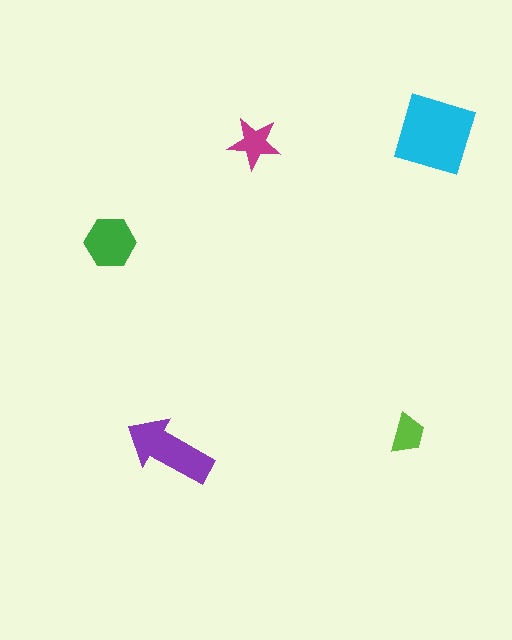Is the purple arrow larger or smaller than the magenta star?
Larger.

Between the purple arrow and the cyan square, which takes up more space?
The cyan square.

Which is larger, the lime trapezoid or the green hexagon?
The green hexagon.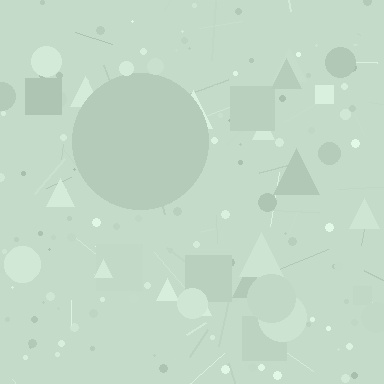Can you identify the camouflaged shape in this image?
The camouflaged shape is a circle.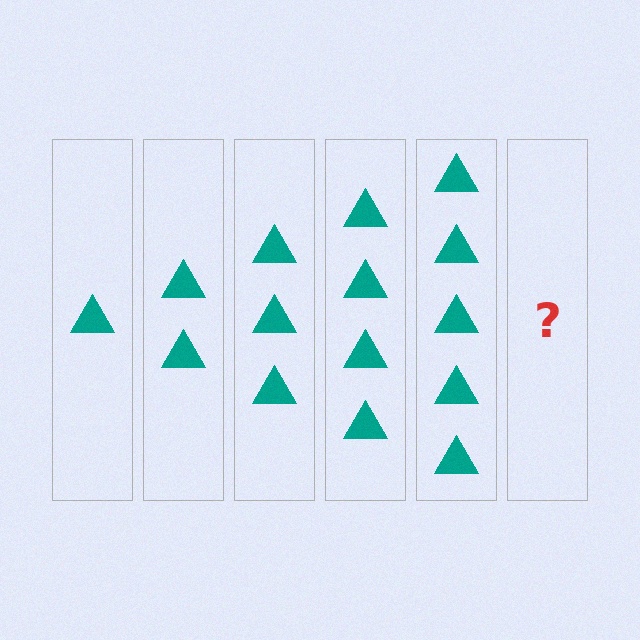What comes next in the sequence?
The next element should be 6 triangles.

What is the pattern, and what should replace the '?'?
The pattern is that each step adds one more triangle. The '?' should be 6 triangles.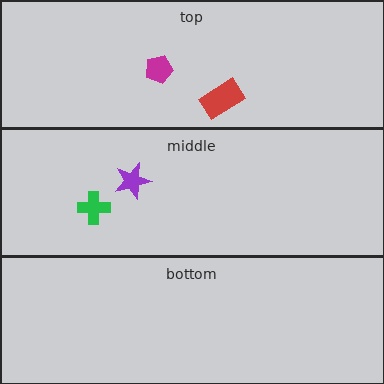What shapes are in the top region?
The red rectangle, the magenta pentagon.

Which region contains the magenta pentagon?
The top region.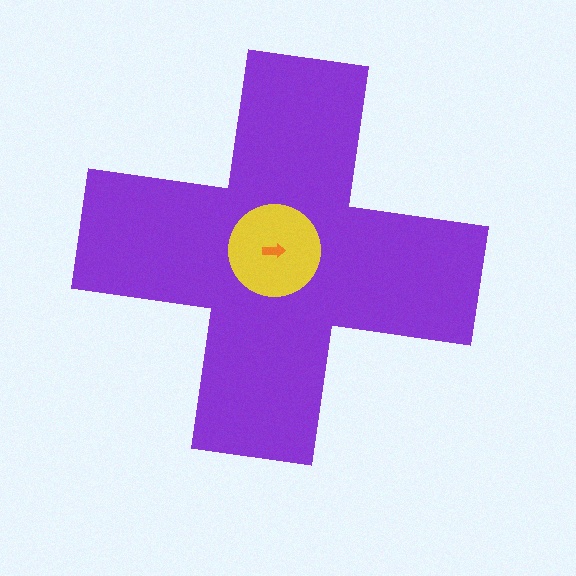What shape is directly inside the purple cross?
The yellow circle.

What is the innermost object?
The orange arrow.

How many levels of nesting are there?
3.